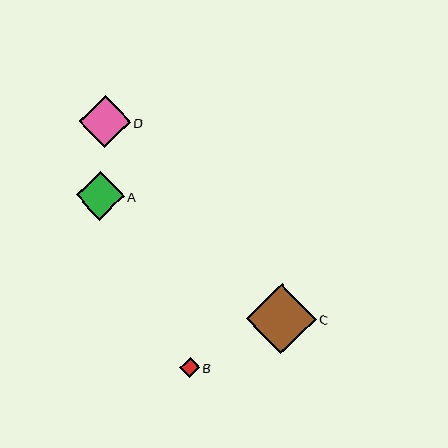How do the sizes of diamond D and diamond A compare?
Diamond D and diamond A are approximately the same size.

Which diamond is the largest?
Diamond C is the largest with a size of approximately 70 pixels.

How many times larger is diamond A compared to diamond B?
Diamond A is approximately 2.4 times the size of diamond B.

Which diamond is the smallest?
Diamond B is the smallest with a size of approximately 20 pixels.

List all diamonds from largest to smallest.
From largest to smallest: C, D, A, B.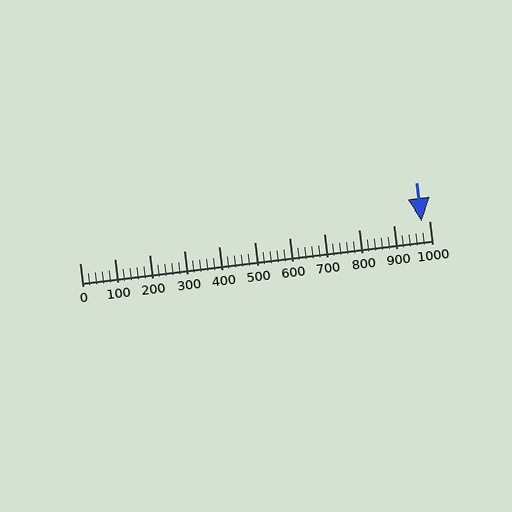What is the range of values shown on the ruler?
The ruler shows values from 0 to 1000.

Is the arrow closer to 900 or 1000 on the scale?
The arrow is closer to 1000.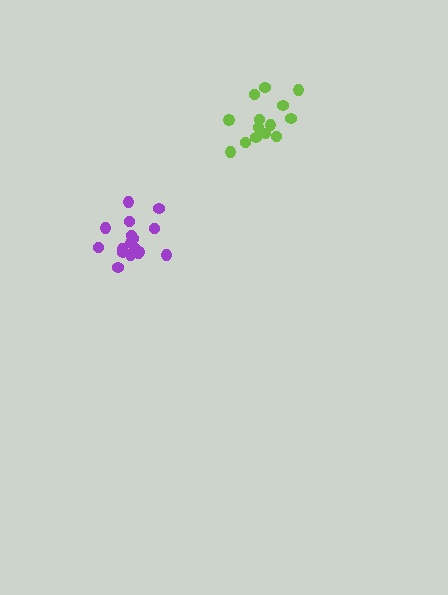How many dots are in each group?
Group 1: 14 dots, Group 2: 17 dots (31 total).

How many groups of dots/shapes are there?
There are 2 groups.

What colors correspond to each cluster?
The clusters are colored: lime, purple.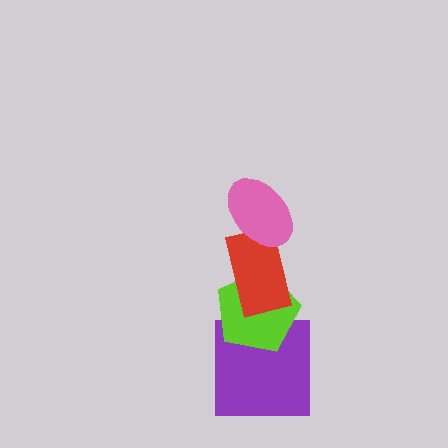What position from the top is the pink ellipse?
The pink ellipse is 1st from the top.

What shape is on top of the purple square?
The lime pentagon is on top of the purple square.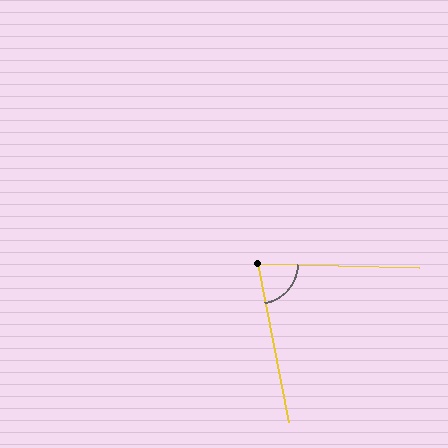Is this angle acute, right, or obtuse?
It is acute.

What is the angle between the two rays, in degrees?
Approximately 77 degrees.